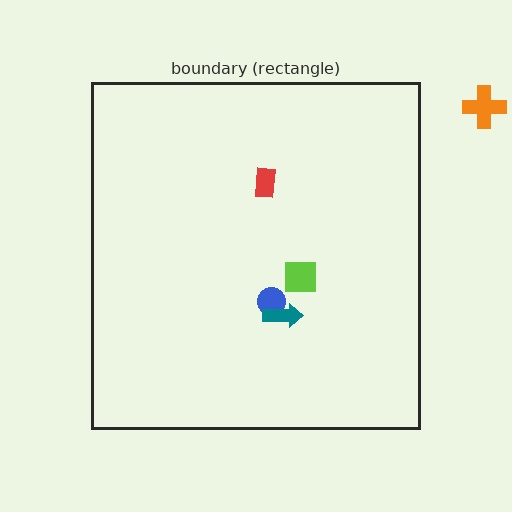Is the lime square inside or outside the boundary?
Inside.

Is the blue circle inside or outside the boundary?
Inside.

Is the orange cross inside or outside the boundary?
Outside.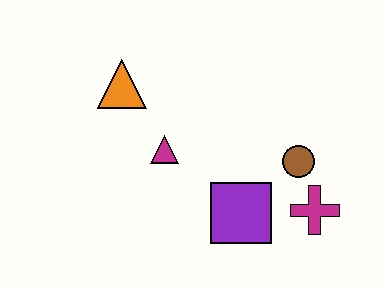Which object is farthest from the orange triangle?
The magenta cross is farthest from the orange triangle.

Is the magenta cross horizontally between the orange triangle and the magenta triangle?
No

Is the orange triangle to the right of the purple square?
No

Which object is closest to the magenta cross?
The brown circle is closest to the magenta cross.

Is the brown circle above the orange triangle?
No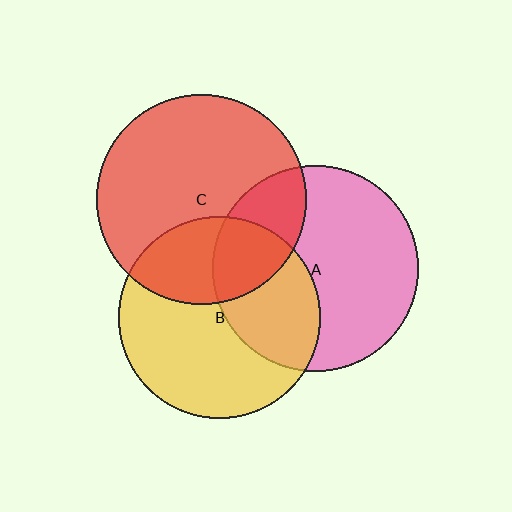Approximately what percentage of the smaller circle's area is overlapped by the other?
Approximately 30%.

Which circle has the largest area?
Circle C (red).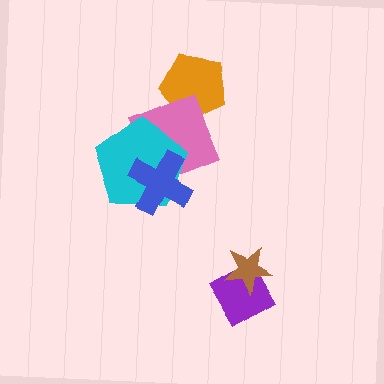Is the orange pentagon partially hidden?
Yes, it is partially covered by another shape.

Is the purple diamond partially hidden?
Yes, it is partially covered by another shape.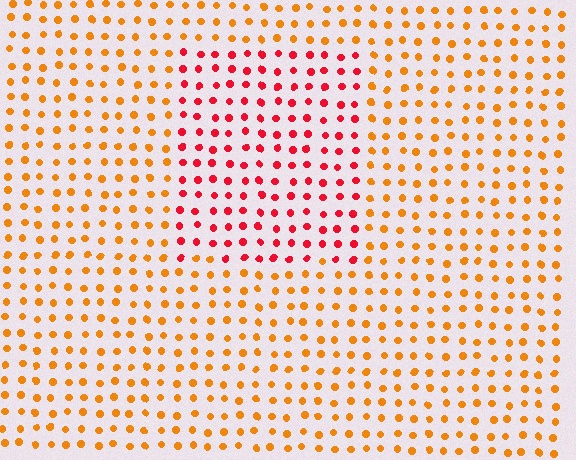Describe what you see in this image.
The image is filled with small orange elements in a uniform arrangement. A rectangle-shaped region is visible where the elements are tinted to a slightly different hue, forming a subtle color boundary.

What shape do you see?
I see a rectangle.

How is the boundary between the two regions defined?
The boundary is defined purely by a slight shift in hue (about 41 degrees). Spacing, size, and orientation are identical on both sides.